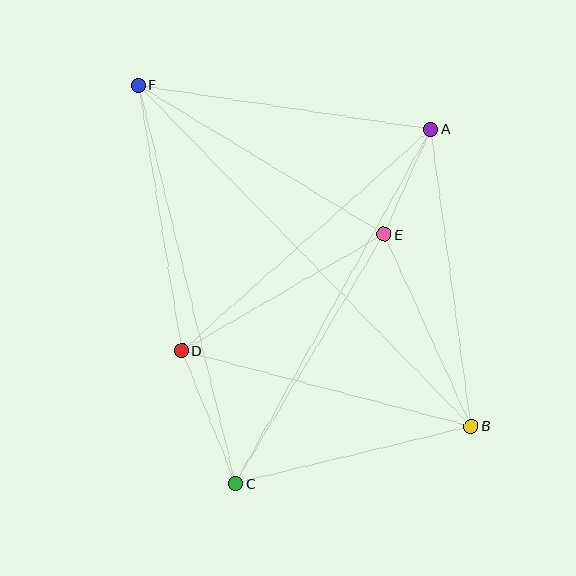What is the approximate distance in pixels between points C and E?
The distance between C and E is approximately 290 pixels.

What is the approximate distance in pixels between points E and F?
The distance between E and F is approximately 287 pixels.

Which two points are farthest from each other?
Points B and F are farthest from each other.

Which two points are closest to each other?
Points A and E are closest to each other.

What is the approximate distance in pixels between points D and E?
The distance between D and E is approximately 233 pixels.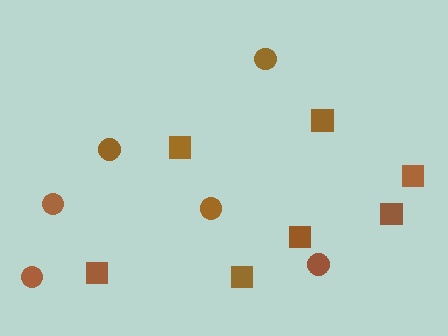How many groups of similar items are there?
There are 2 groups: one group of circles (6) and one group of squares (7).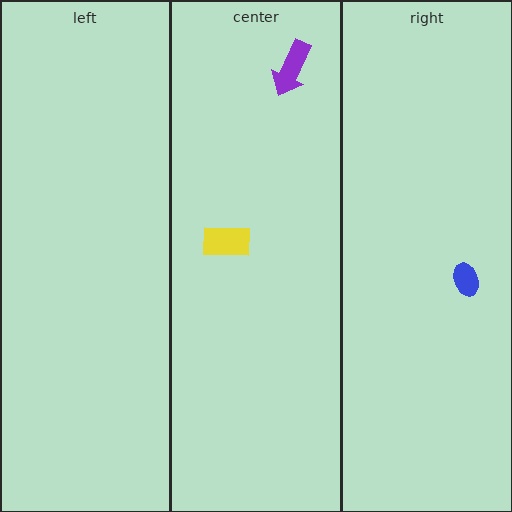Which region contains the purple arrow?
The center region.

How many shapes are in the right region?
1.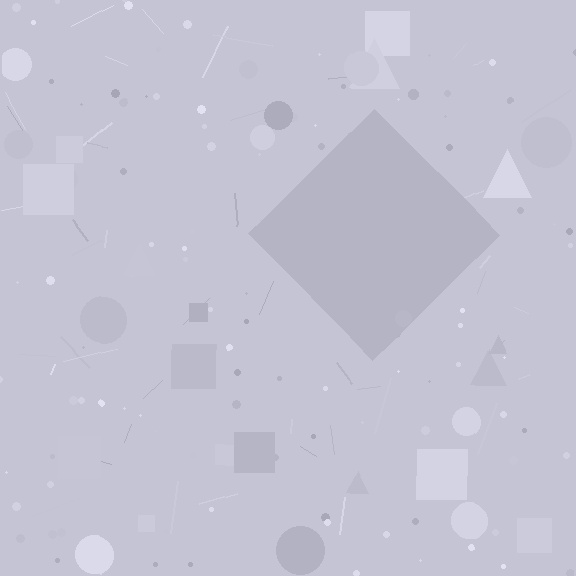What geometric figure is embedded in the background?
A diamond is embedded in the background.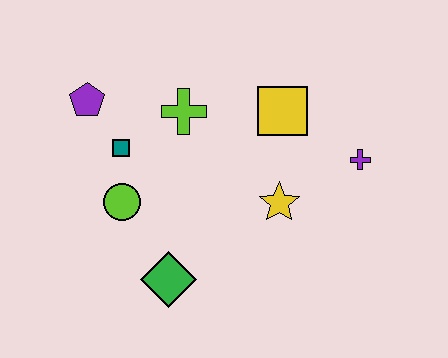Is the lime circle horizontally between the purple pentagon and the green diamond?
Yes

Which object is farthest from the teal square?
The purple cross is farthest from the teal square.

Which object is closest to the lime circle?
The teal square is closest to the lime circle.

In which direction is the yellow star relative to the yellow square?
The yellow star is below the yellow square.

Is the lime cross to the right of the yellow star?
No